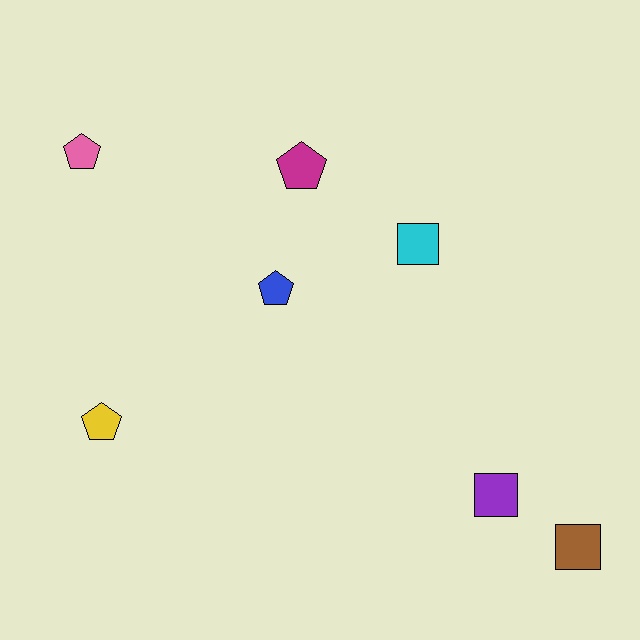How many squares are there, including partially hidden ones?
There are 3 squares.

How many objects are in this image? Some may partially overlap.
There are 7 objects.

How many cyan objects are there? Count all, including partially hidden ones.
There is 1 cyan object.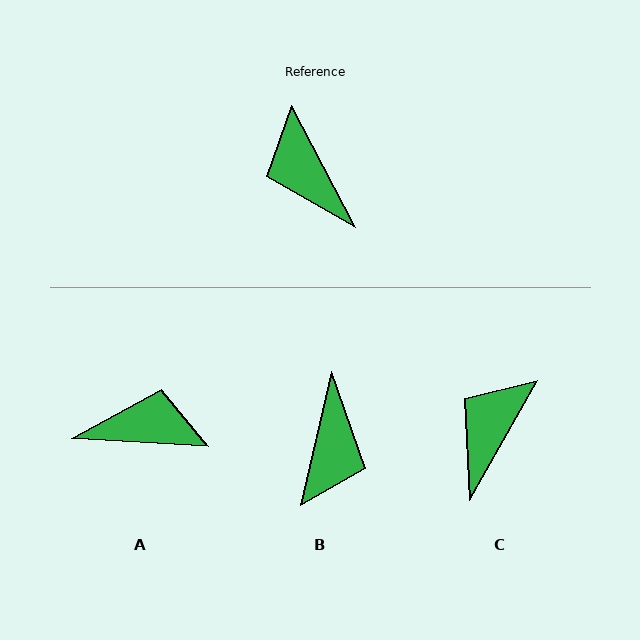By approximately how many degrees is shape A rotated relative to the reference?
Approximately 121 degrees clockwise.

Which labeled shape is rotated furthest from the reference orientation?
B, about 139 degrees away.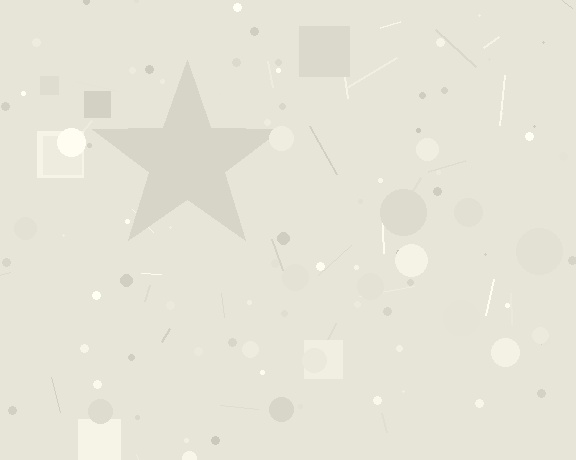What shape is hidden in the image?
A star is hidden in the image.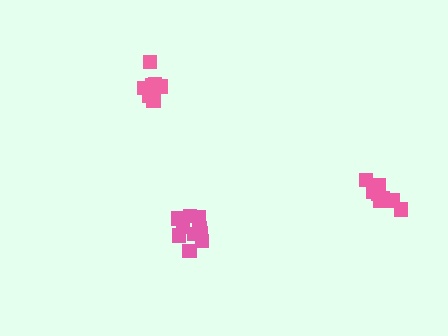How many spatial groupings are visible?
There are 3 spatial groupings.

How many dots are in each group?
Group 1: 11 dots, Group 2: 10 dots, Group 3: 9 dots (30 total).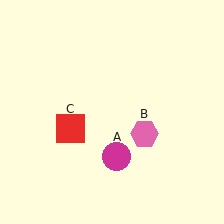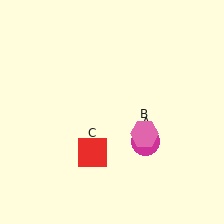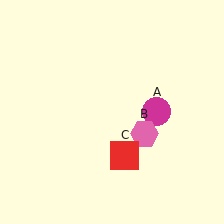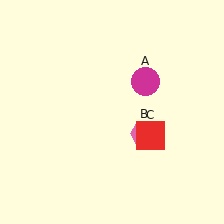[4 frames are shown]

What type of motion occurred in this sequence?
The magenta circle (object A), red square (object C) rotated counterclockwise around the center of the scene.